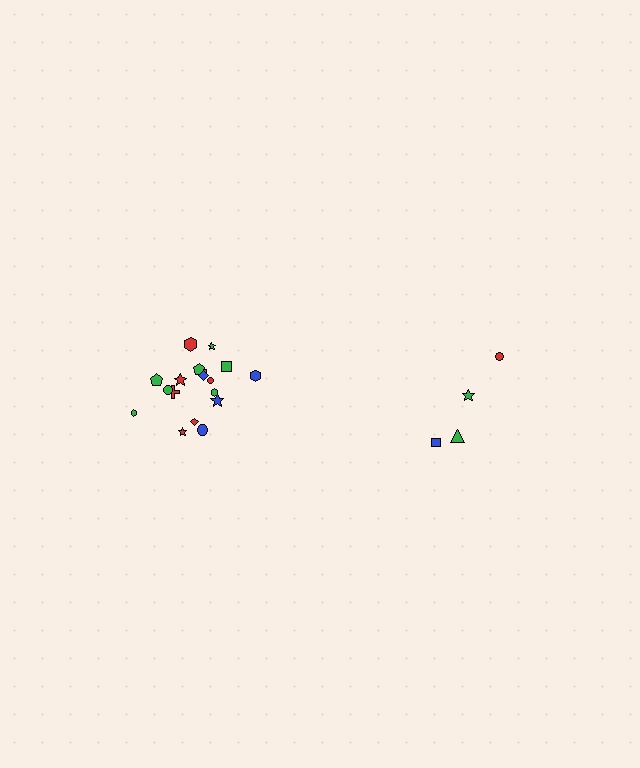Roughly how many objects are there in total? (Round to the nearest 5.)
Roughly 20 objects in total.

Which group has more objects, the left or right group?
The left group.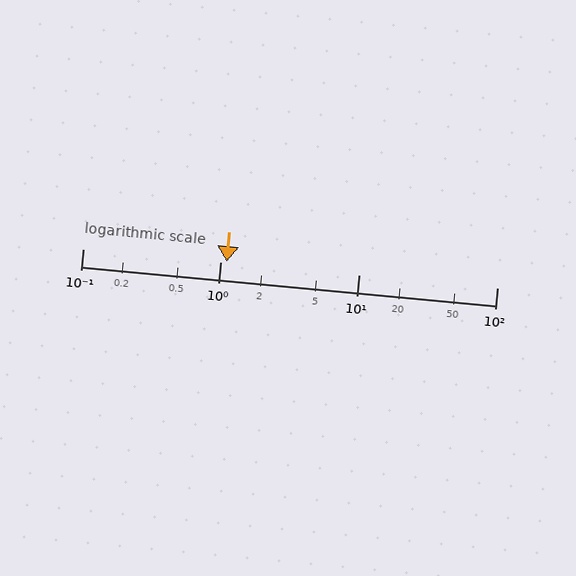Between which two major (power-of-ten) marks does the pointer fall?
The pointer is between 1 and 10.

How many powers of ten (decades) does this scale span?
The scale spans 3 decades, from 0.1 to 100.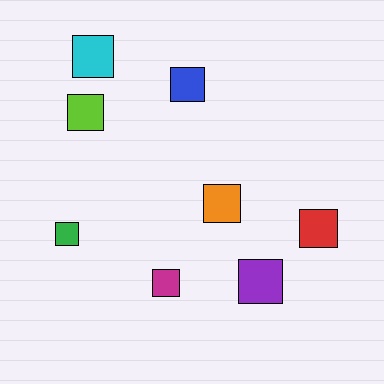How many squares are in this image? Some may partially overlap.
There are 8 squares.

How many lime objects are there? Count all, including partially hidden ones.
There is 1 lime object.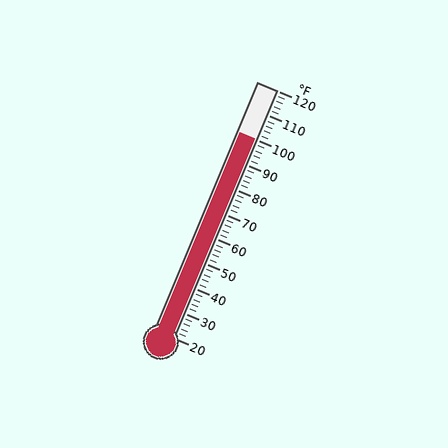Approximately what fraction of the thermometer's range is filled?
The thermometer is filled to approximately 80% of its range.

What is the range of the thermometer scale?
The thermometer scale ranges from 20°F to 120°F.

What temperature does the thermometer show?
The thermometer shows approximately 100°F.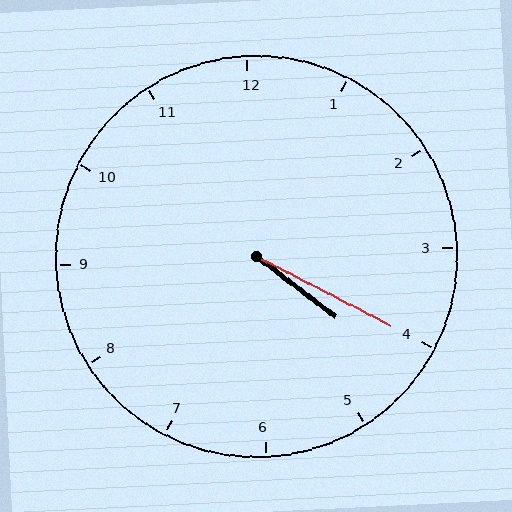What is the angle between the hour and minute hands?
Approximately 10 degrees.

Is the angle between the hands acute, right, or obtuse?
It is acute.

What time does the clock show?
4:20.